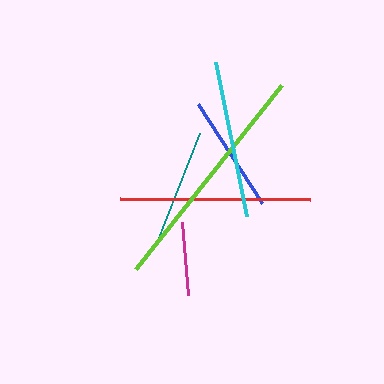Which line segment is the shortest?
The magenta line is the shortest at approximately 73 pixels.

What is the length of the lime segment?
The lime segment is approximately 234 pixels long.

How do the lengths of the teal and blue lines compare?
The teal and blue lines are approximately the same length.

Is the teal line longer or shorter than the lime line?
The lime line is longer than the teal line.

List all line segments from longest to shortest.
From longest to shortest: lime, red, cyan, teal, blue, magenta.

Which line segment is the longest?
The lime line is the longest at approximately 234 pixels.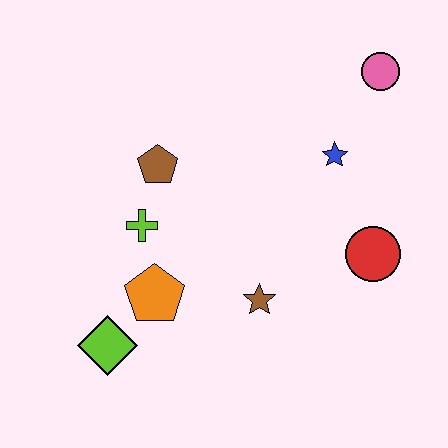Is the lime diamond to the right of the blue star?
No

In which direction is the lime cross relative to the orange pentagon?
The lime cross is above the orange pentagon.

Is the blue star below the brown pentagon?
No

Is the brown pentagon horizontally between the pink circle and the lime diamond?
Yes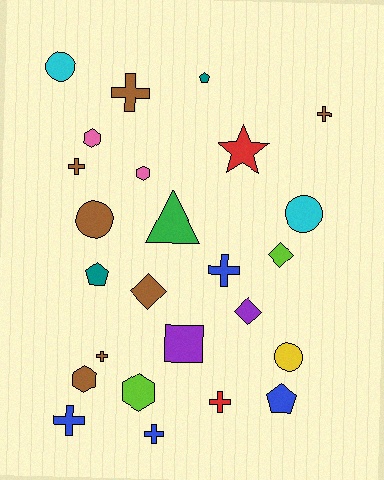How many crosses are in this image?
There are 8 crosses.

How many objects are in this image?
There are 25 objects.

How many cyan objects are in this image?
There are 2 cyan objects.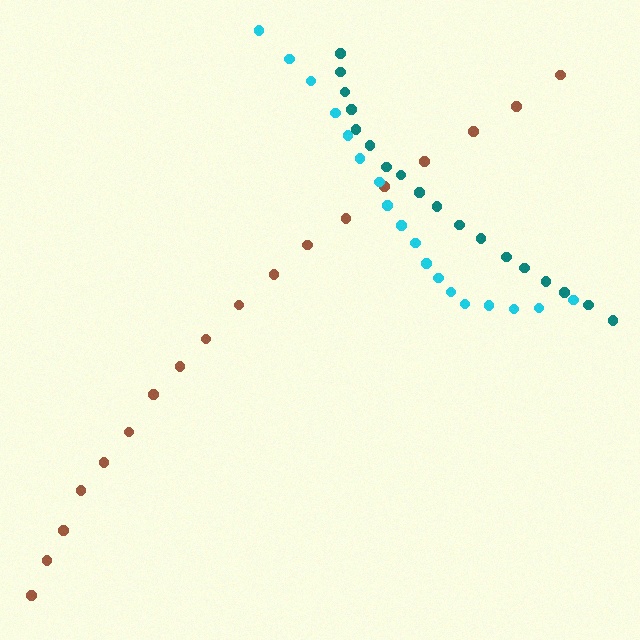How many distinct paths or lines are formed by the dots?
There are 3 distinct paths.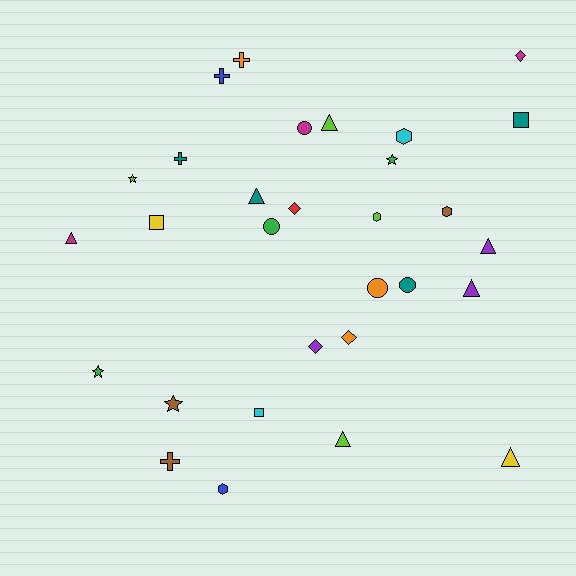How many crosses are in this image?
There are 4 crosses.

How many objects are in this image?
There are 30 objects.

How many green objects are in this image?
There are 3 green objects.